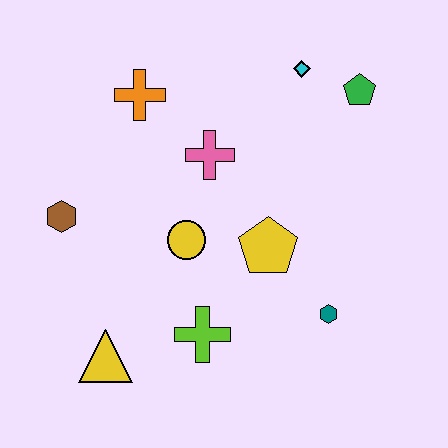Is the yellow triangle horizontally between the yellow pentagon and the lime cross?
No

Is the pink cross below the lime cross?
No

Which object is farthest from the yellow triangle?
The green pentagon is farthest from the yellow triangle.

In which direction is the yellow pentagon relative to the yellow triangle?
The yellow pentagon is to the right of the yellow triangle.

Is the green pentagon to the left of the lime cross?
No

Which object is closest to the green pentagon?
The cyan diamond is closest to the green pentagon.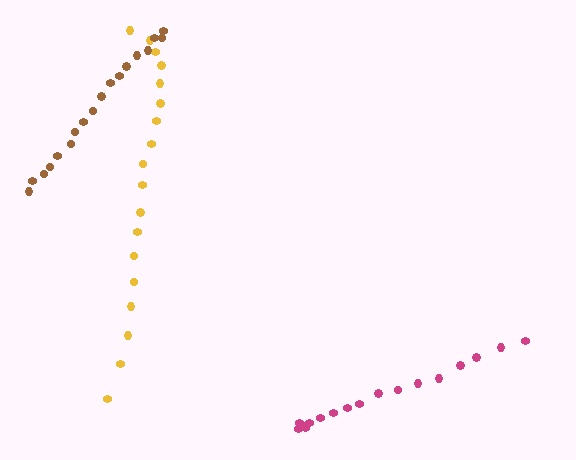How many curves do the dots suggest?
There are 3 distinct paths.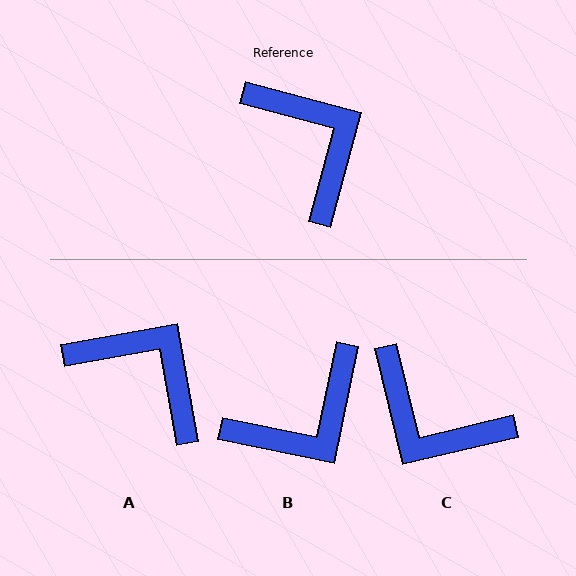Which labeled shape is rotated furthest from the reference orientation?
C, about 152 degrees away.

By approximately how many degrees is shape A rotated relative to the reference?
Approximately 25 degrees counter-clockwise.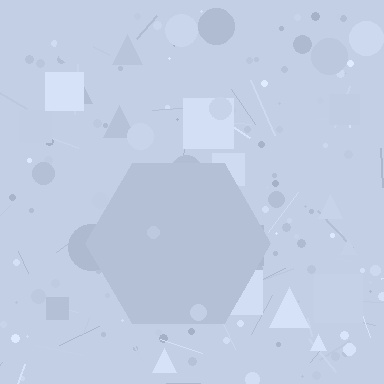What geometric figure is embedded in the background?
A hexagon is embedded in the background.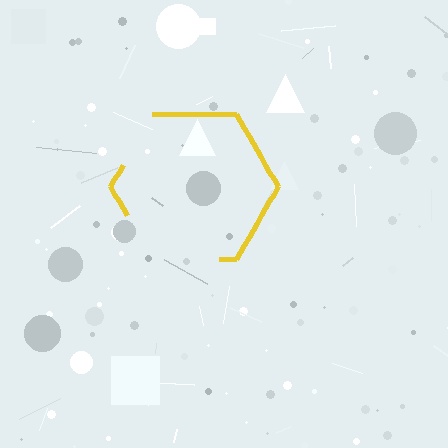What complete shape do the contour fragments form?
The contour fragments form a hexagon.